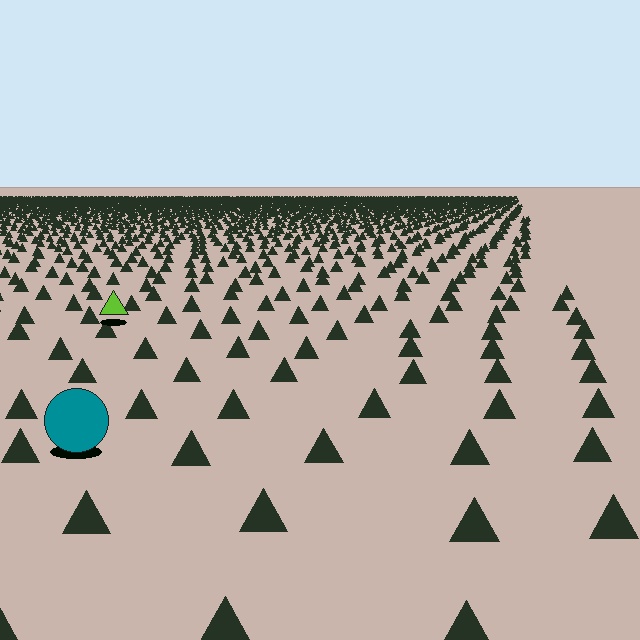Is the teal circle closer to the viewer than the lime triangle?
Yes. The teal circle is closer — you can tell from the texture gradient: the ground texture is coarser near it.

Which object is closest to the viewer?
The teal circle is closest. The texture marks near it are larger and more spread out.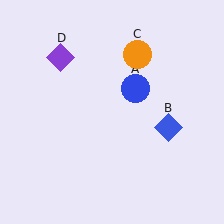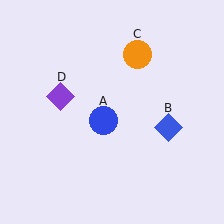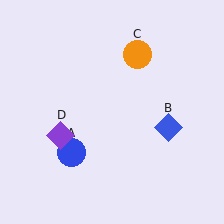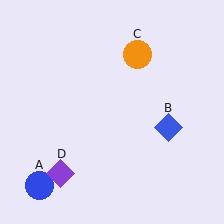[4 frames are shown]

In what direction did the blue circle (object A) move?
The blue circle (object A) moved down and to the left.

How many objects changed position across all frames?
2 objects changed position: blue circle (object A), purple diamond (object D).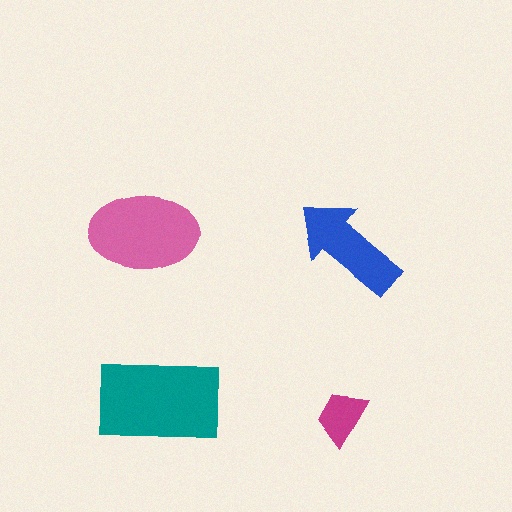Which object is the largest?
The teal rectangle.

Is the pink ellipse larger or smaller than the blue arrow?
Larger.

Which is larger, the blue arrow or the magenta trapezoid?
The blue arrow.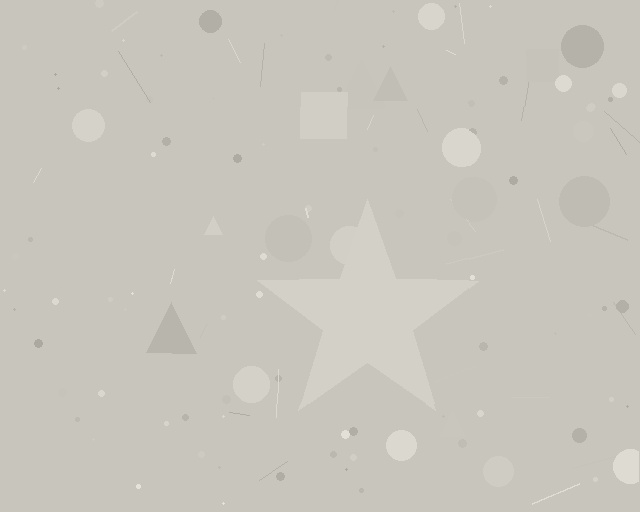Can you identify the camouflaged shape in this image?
The camouflaged shape is a star.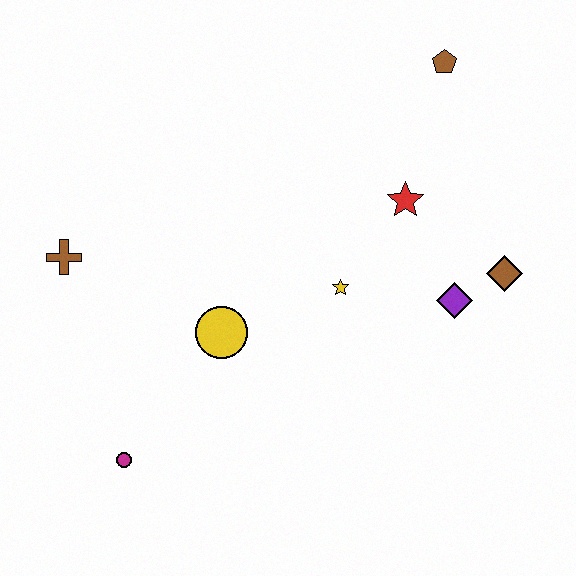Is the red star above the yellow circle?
Yes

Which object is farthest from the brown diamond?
The brown cross is farthest from the brown diamond.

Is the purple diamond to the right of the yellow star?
Yes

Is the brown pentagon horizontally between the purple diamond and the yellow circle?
Yes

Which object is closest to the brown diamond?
The purple diamond is closest to the brown diamond.